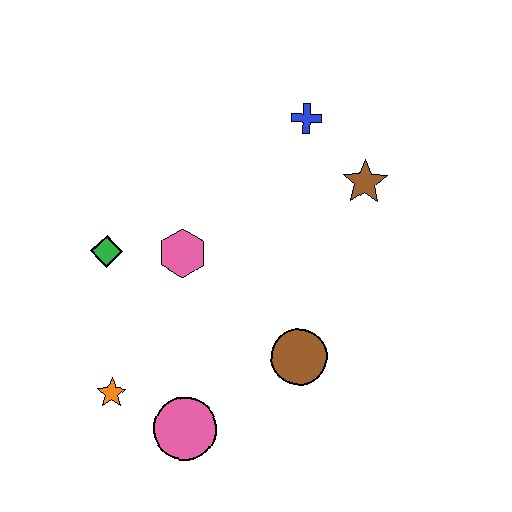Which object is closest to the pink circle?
The orange star is closest to the pink circle.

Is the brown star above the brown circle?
Yes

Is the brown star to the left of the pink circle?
No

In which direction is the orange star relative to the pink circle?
The orange star is to the left of the pink circle.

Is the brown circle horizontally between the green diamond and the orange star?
No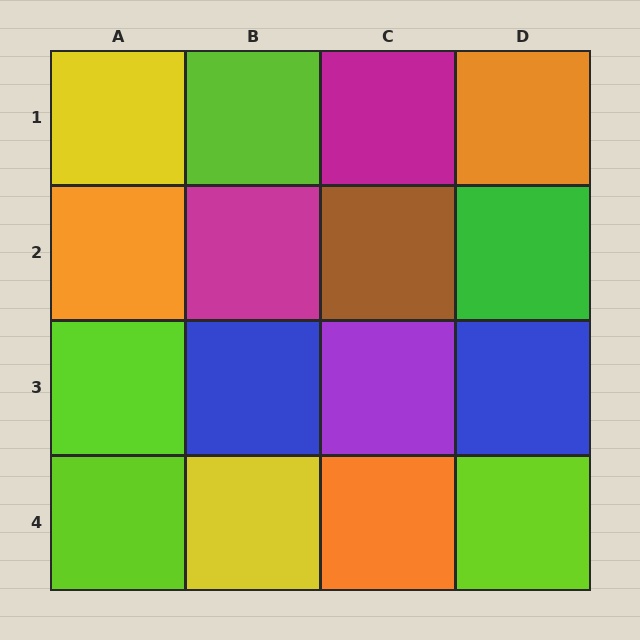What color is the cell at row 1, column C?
Magenta.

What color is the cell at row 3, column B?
Blue.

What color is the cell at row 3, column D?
Blue.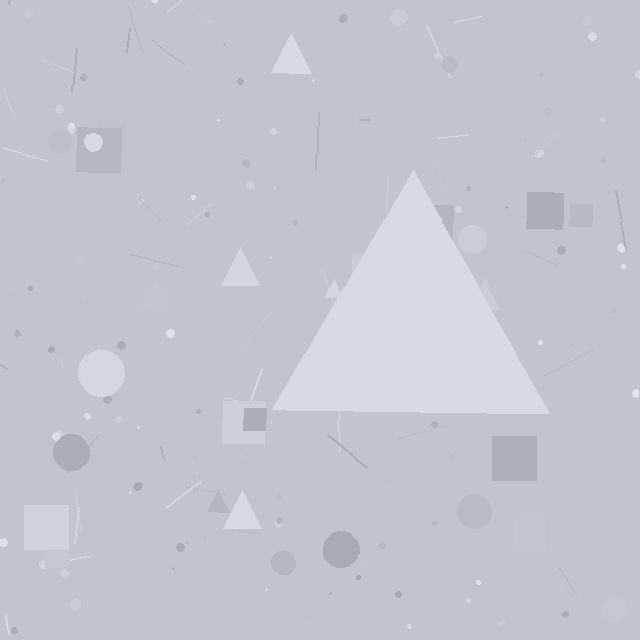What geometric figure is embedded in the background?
A triangle is embedded in the background.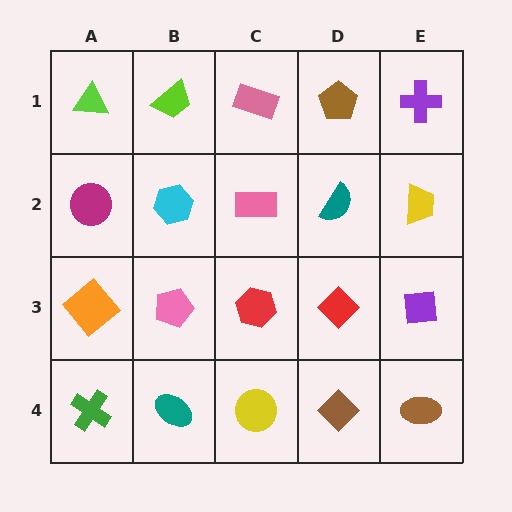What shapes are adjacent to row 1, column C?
A pink rectangle (row 2, column C), a lime trapezoid (row 1, column B), a brown pentagon (row 1, column D).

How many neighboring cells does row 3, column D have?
4.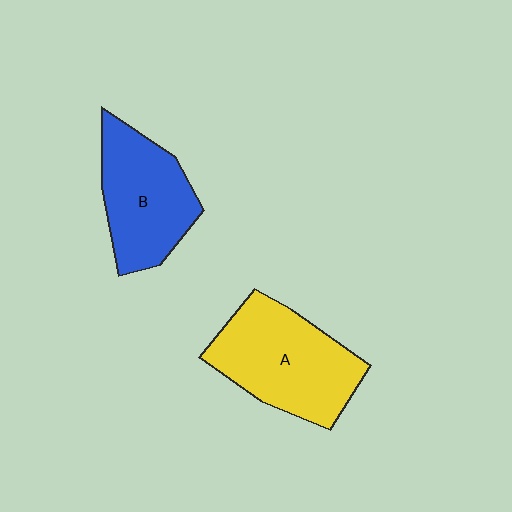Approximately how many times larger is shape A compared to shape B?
Approximately 1.2 times.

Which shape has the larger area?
Shape A (yellow).